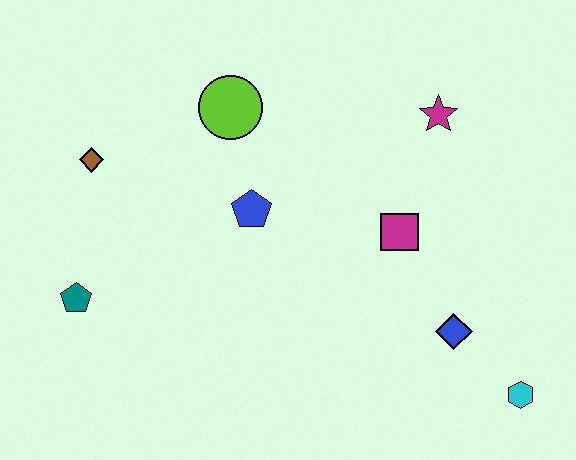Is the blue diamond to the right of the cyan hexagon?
No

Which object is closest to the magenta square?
The blue diamond is closest to the magenta square.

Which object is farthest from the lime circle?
The cyan hexagon is farthest from the lime circle.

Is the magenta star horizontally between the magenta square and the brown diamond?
No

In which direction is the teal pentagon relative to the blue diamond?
The teal pentagon is to the left of the blue diamond.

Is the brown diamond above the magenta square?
Yes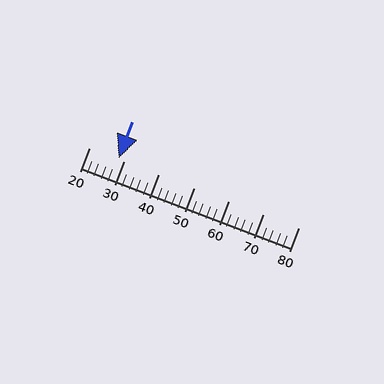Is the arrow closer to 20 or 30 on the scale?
The arrow is closer to 30.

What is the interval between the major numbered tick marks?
The major tick marks are spaced 10 units apart.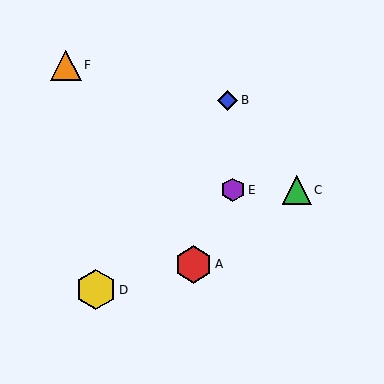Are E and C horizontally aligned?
Yes, both are at y≈190.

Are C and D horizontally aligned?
No, C is at y≈190 and D is at y≈290.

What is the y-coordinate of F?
Object F is at y≈65.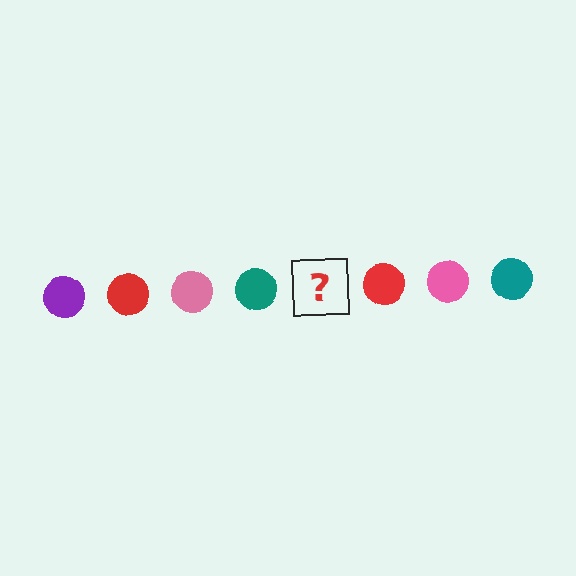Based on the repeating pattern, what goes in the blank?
The blank should be a purple circle.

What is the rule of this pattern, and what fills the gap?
The rule is that the pattern cycles through purple, red, pink, teal circles. The gap should be filled with a purple circle.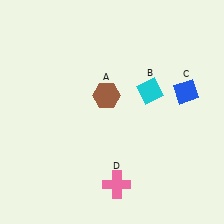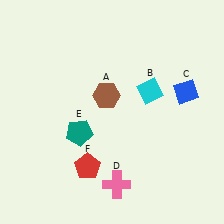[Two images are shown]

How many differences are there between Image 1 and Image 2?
There are 2 differences between the two images.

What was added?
A teal pentagon (E), a red pentagon (F) were added in Image 2.